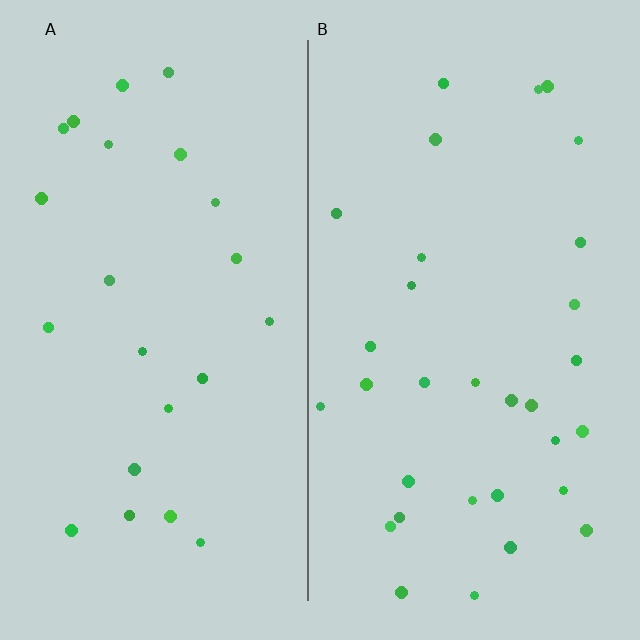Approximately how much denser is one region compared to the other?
Approximately 1.4× — region B over region A.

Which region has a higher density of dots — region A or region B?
B (the right).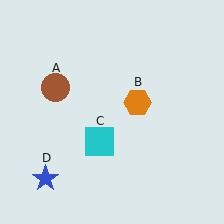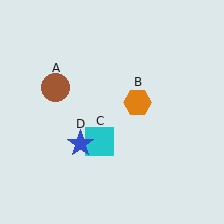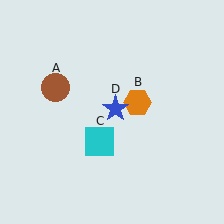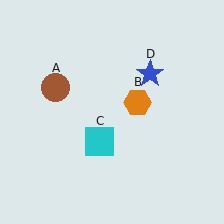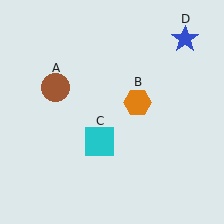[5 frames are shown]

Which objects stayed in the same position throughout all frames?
Brown circle (object A) and orange hexagon (object B) and cyan square (object C) remained stationary.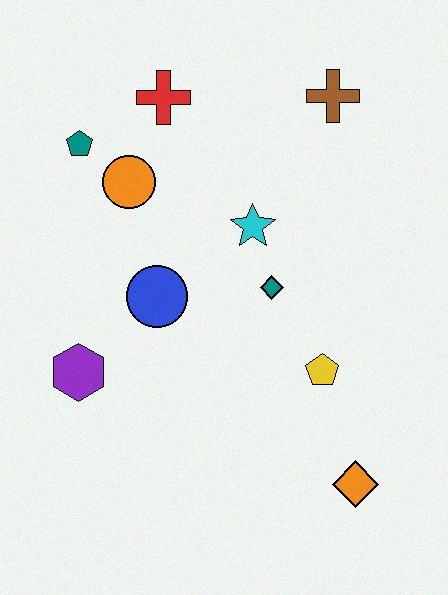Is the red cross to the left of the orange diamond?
Yes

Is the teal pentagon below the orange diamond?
No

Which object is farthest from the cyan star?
The orange diamond is farthest from the cyan star.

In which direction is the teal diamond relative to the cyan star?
The teal diamond is below the cyan star.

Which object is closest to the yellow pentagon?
The teal diamond is closest to the yellow pentagon.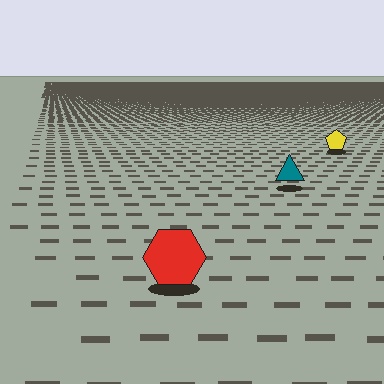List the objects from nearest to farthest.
From nearest to farthest: the red hexagon, the teal triangle, the yellow pentagon.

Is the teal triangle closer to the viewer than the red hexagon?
No. The red hexagon is closer — you can tell from the texture gradient: the ground texture is coarser near it.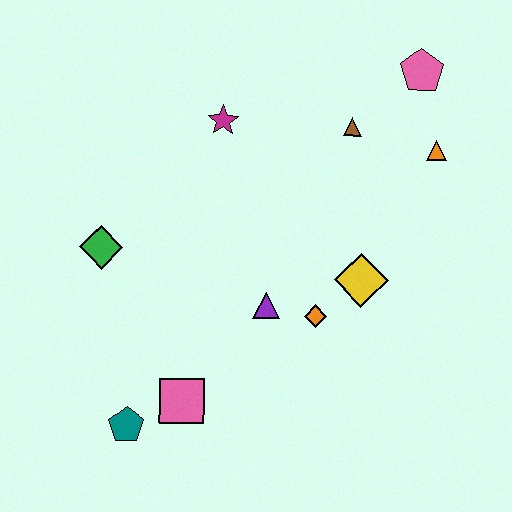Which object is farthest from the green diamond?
The pink pentagon is farthest from the green diamond.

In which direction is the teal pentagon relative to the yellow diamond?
The teal pentagon is to the left of the yellow diamond.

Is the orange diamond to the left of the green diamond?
No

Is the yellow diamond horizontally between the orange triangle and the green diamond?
Yes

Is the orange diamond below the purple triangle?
Yes